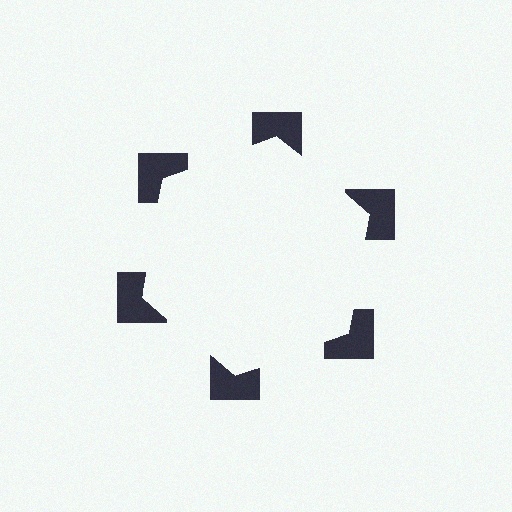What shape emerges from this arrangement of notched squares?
An illusory hexagon — its edges are inferred from the aligned wedge cuts in the notched squares, not physically drawn.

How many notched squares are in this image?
There are 6 — one at each vertex of the illusory hexagon.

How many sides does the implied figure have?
6 sides.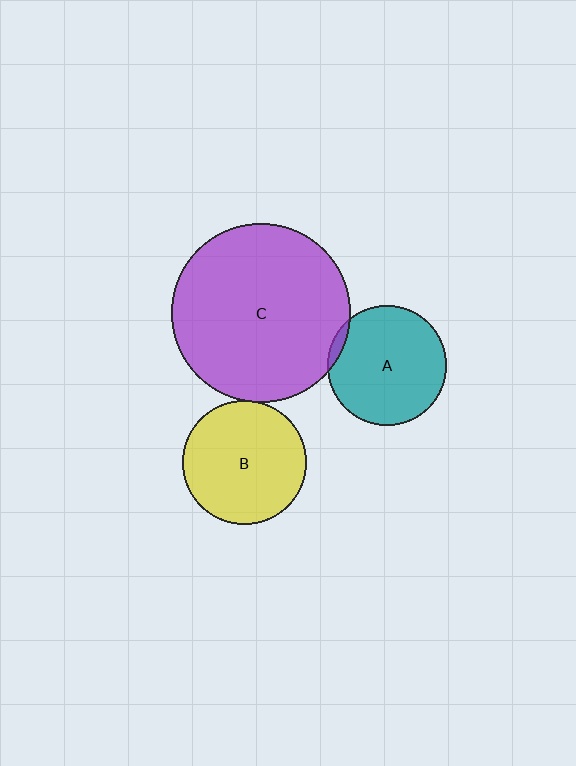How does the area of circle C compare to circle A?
Approximately 2.3 times.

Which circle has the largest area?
Circle C (purple).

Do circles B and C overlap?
Yes.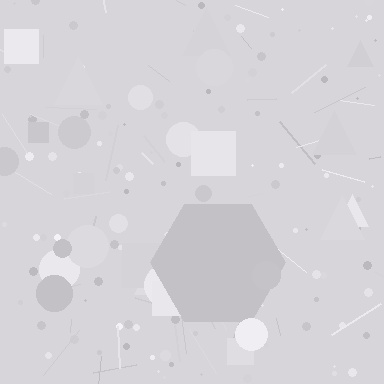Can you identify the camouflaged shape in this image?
The camouflaged shape is a hexagon.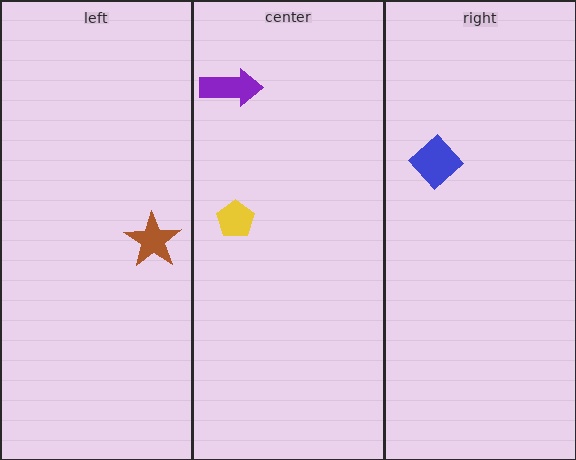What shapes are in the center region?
The yellow pentagon, the purple arrow.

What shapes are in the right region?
The blue diamond.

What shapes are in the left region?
The brown star.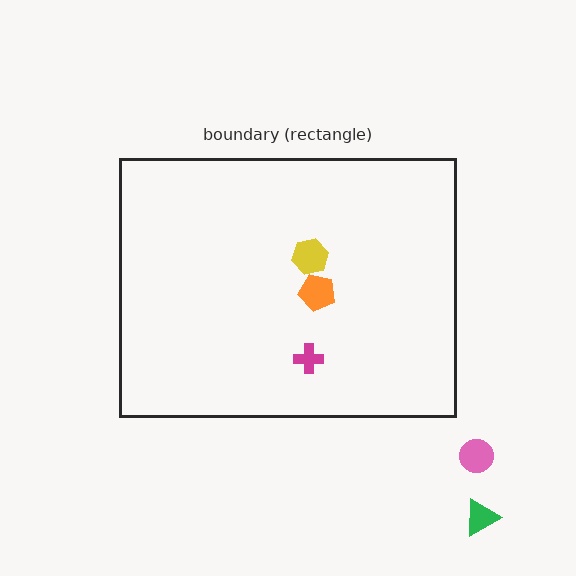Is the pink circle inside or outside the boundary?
Outside.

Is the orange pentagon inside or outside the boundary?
Inside.